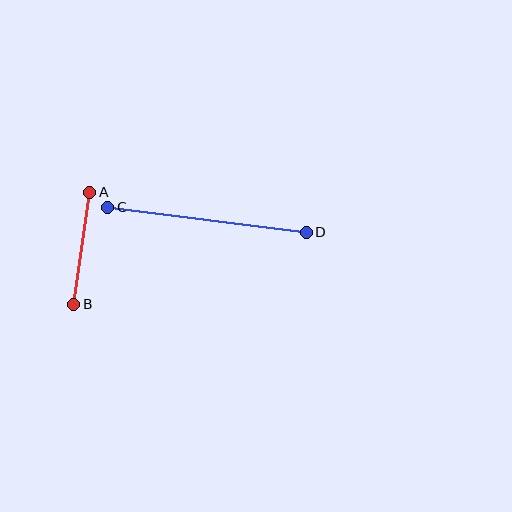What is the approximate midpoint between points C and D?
The midpoint is at approximately (207, 220) pixels.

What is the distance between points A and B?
The distance is approximately 113 pixels.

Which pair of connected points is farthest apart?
Points C and D are farthest apart.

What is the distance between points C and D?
The distance is approximately 200 pixels.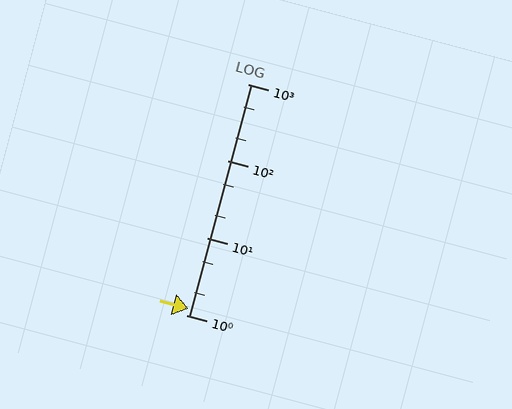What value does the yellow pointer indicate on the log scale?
The pointer indicates approximately 1.2.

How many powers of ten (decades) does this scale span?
The scale spans 3 decades, from 1 to 1000.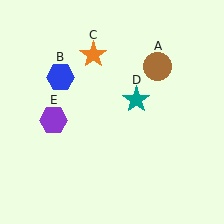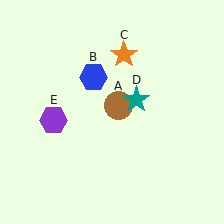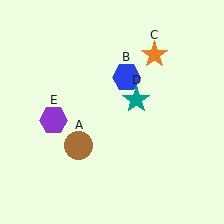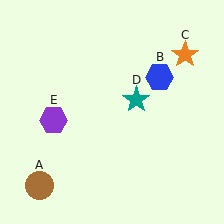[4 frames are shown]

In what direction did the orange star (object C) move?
The orange star (object C) moved right.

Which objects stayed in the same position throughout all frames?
Teal star (object D) and purple hexagon (object E) remained stationary.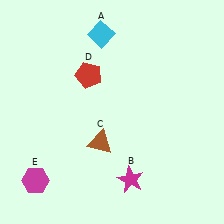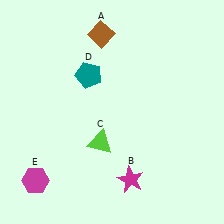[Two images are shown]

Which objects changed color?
A changed from cyan to brown. C changed from brown to lime. D changed from red to teal.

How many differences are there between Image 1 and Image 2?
There are 3 differences between the two images.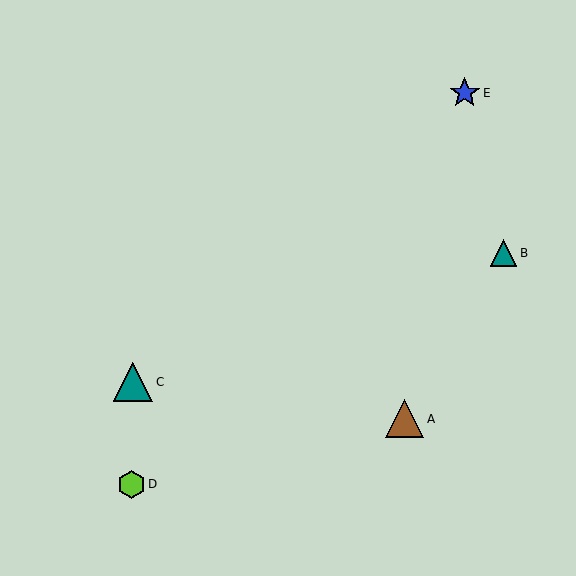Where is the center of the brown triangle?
The center of the brown triangle is at (404, 419).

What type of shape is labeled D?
Shape D is a lime hexagon.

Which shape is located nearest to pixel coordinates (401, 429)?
The brown triangle (labeled A) at (404, 419) is nearest to that location.